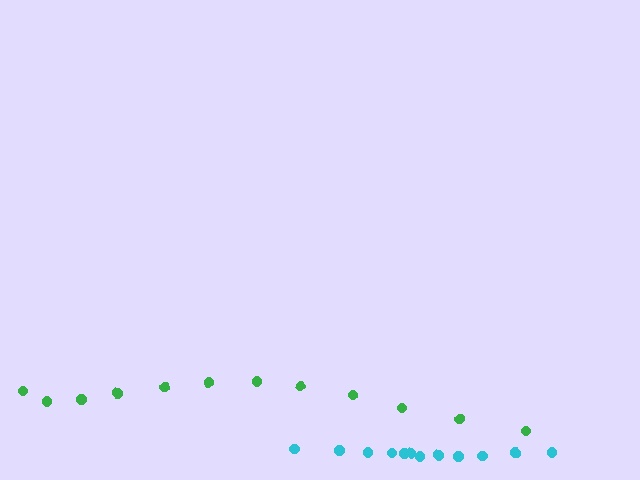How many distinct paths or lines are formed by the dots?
There are 2 distinct paths.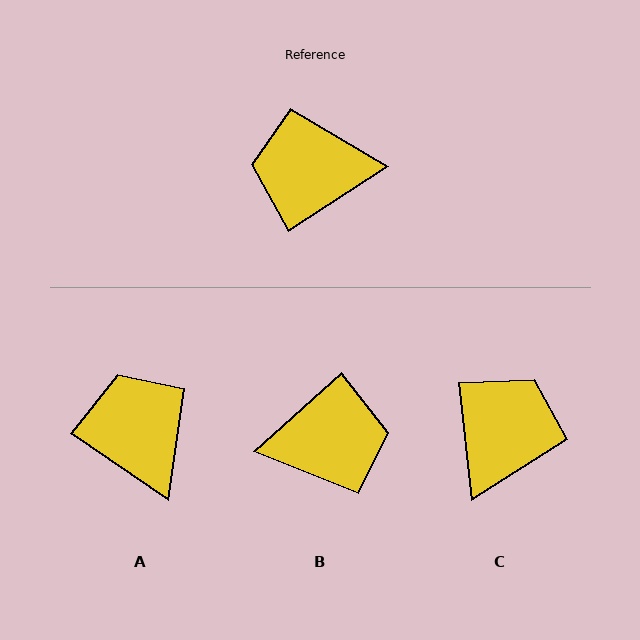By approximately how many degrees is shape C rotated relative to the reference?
Approximately 117 degrees clockwise.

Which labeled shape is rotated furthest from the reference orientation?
B, about 171 degrees away.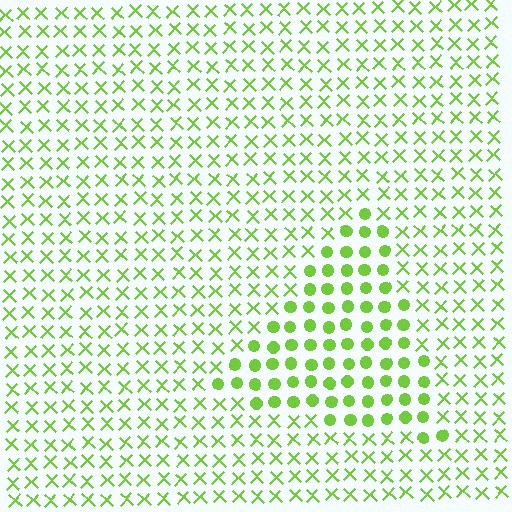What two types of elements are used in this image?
The image uses circles inside the triangle region and X marks outside it.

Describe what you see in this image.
The image is filled with small lime elements arranged in a uniform grid. A triangle-shaped region contains circles, while the surrounding area contains X marks. The boundary is defined purely by the change in element shape.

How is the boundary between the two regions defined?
The boundary is defined by a change in element shape: circles inside vs. X marks outside. All elements share the same color and spacing.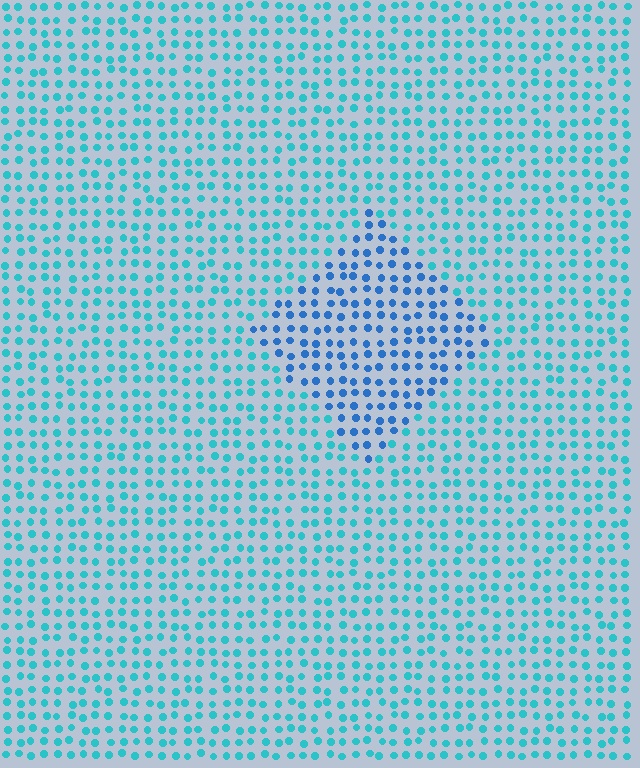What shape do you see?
I see a diamond.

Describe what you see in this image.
The image is filled with small cyan elements in a uniform arrangement. A diamond-shaped region is visible where the elements are tinted to a slightly different hue, forming a subtle color boundary.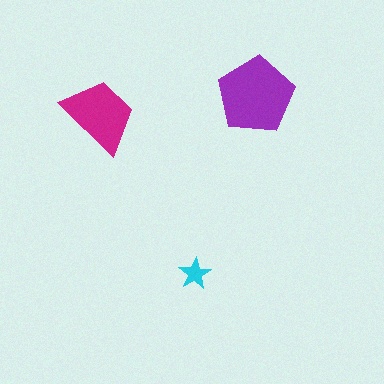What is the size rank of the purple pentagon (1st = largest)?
1st.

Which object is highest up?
The purple pentagon is topmost.